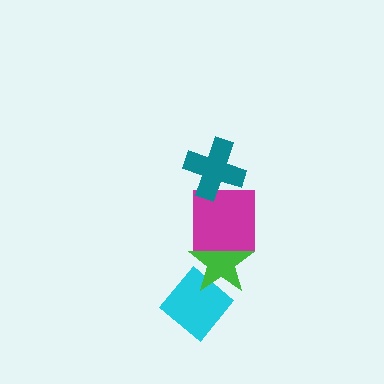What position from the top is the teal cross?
The teal cross is 1st from the top.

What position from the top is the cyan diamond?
The cyan diamond is 4th from the top.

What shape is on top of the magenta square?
The teal cross is on top of the magenta square.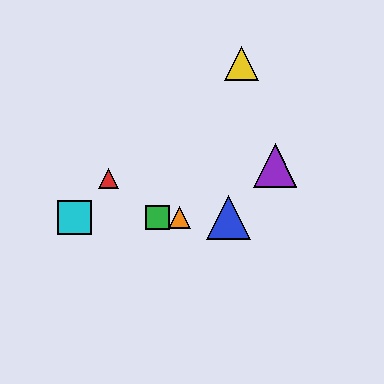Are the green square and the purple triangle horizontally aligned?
No, the green square is at y≈217 and the purple triangle is at y≈165.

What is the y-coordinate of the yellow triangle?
The yellow triangle is at y≈63.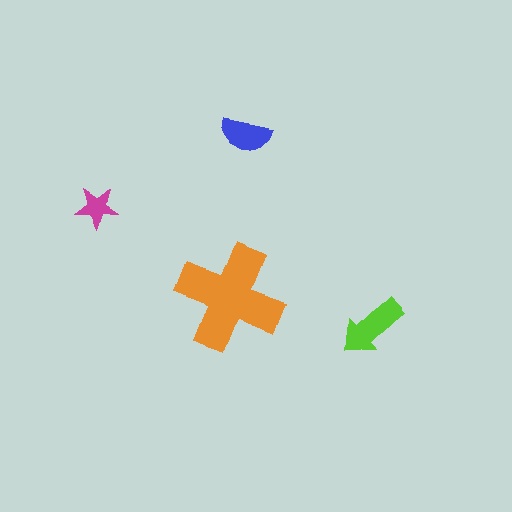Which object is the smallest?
The magenta star.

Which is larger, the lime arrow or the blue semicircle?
The lime arrow.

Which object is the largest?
The orange cross.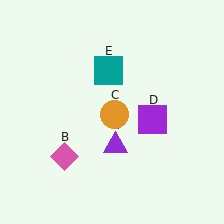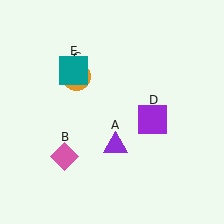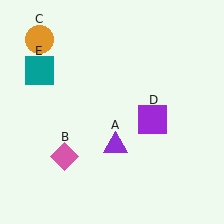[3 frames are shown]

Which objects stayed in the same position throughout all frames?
Purple triangle (object A) and pink diamond (object B) and purple square (object D) remained stationary.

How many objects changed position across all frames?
2 objects changed position: orange circle (object C), teal square (object E).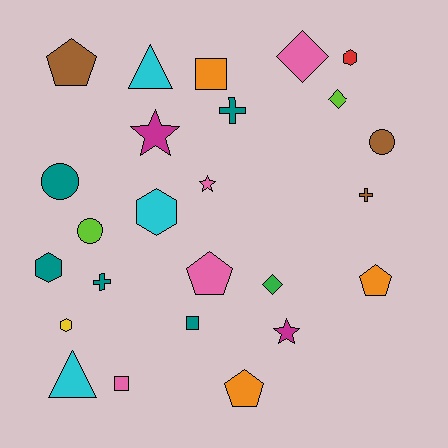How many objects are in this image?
There are 25 objects.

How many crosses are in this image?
There are 3 crosses.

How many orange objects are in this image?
There are 3 orange objects.